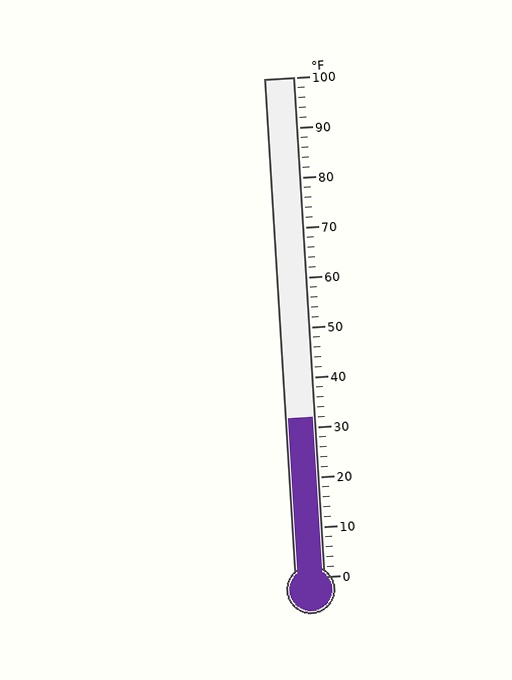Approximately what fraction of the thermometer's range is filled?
The thermometer is filled to approximately 30% of its range.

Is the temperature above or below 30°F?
The temperature is above 30°F.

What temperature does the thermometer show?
The thermometer shows approximately 32°F.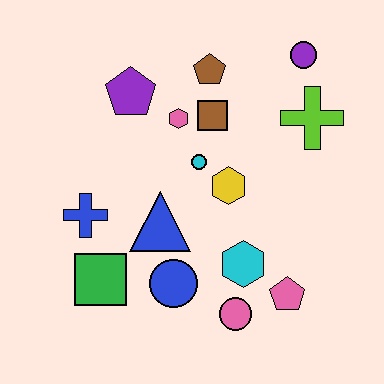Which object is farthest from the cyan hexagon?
The purple circle is farthest from the cyan hexagon.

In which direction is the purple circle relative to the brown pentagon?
The purple circle is to the right of the brown pentagon.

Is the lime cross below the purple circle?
Yes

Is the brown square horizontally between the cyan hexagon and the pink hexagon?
Yes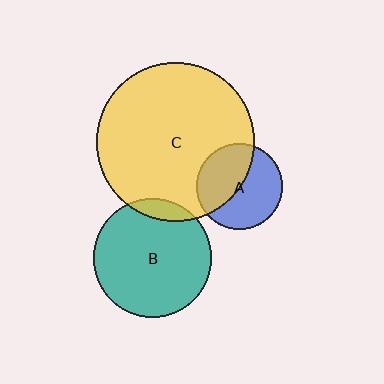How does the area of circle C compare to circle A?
Approximately 3.4 times.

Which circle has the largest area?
Circle C (yellow).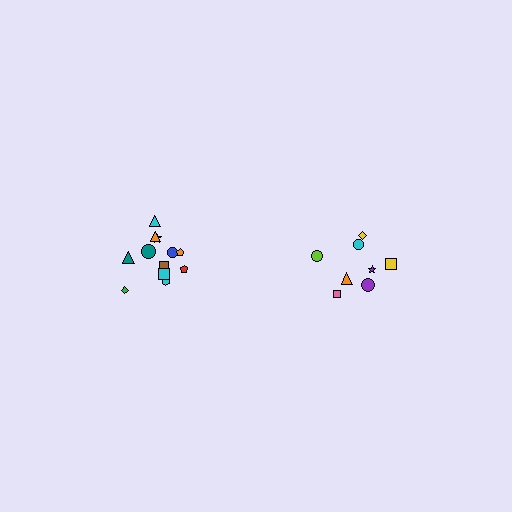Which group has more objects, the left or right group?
The left group.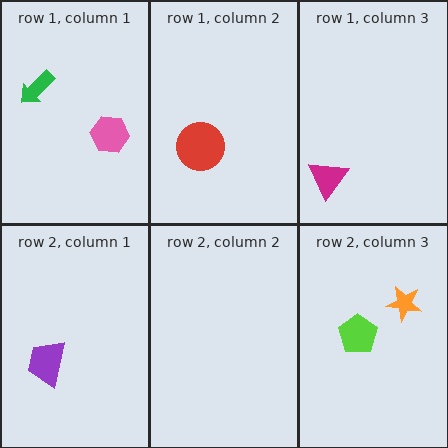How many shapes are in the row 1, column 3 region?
1.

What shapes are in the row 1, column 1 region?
The pink hexagon, the green arrow.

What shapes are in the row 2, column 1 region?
The purple trapezoid.